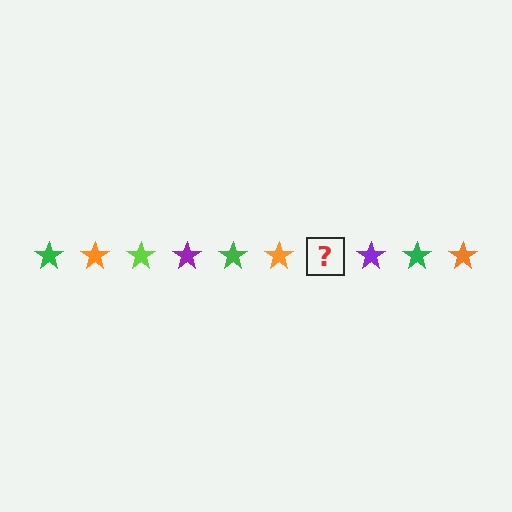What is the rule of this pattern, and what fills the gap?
The rule is that the pattern cycles through green, orange, lime, purple stars. The gap should be filled with a lime star.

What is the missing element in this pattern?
The missing element is a lime star.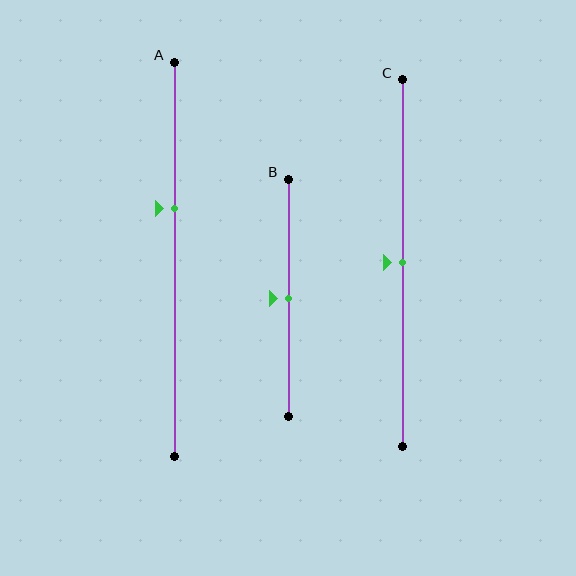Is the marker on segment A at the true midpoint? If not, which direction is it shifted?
No, the marker on segment A is shifted upward by about 13% of the segment length.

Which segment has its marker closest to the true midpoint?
Segment B has its marker closest to the true midpoint.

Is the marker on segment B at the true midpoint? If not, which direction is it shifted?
Yes, the marker on segment B is at the true midpoint.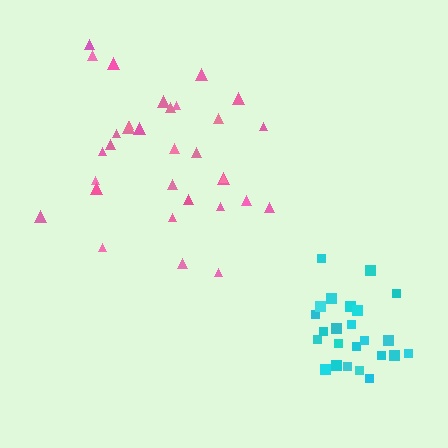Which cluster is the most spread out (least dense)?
Pink.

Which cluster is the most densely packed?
Cyan.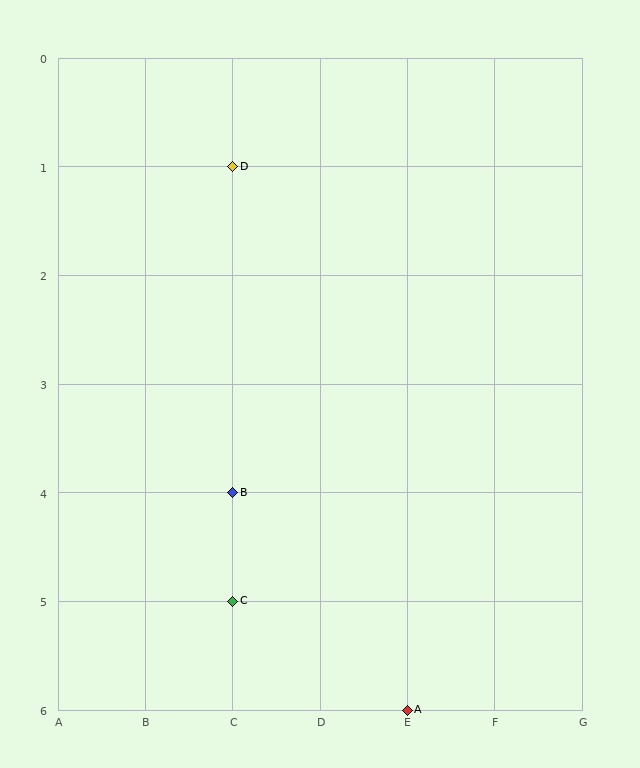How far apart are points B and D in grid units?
Points B and D are 3 rows apart.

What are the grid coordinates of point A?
Point A is at grid coordinates (E, 6).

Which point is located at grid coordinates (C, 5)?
Point C is at (C, 5).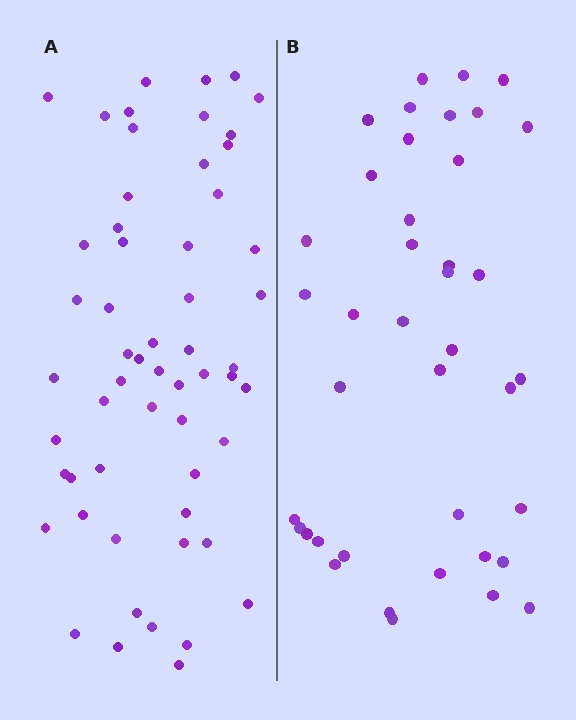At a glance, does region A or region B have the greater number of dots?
Region A (the left region) has more dots.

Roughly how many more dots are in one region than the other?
Region A has approximately 15 more dots than region B.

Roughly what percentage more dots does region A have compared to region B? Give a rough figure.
About 40% more.